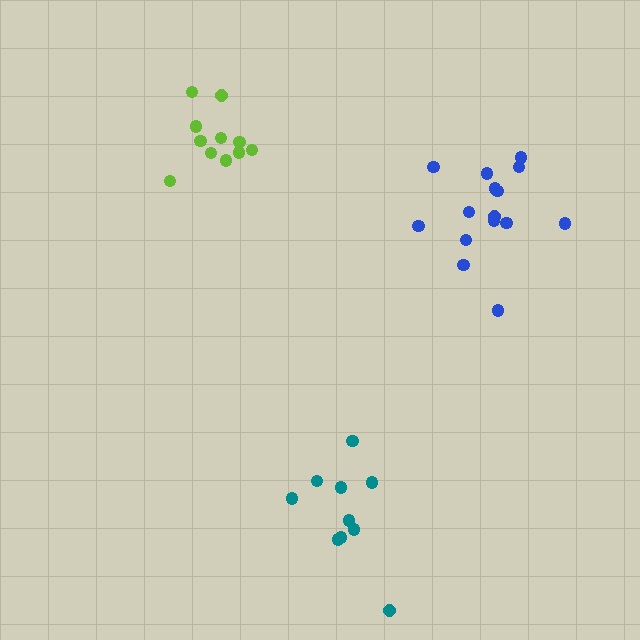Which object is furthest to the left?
The lime cluster is leftmost.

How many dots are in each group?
Group 1: 10 dots, Group 2: 15 dots, Group 3: 11 dots (36 total).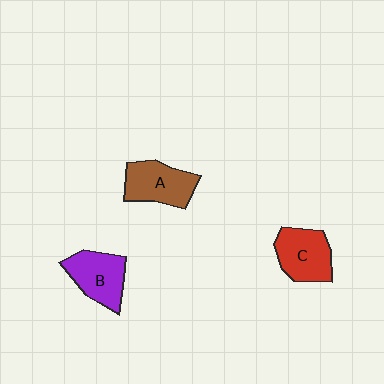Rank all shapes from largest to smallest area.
From largest to smallest: A (brown), C (red), B (purple).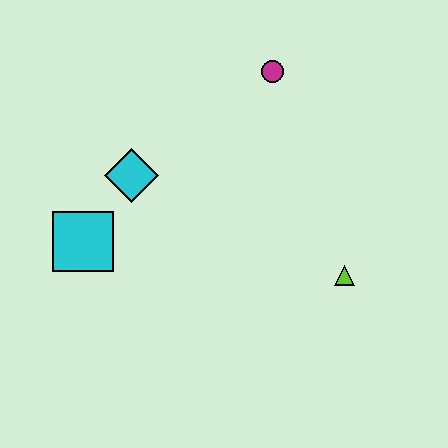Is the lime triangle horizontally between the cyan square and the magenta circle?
No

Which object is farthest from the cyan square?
The lime triangle is farthest from the cyan square.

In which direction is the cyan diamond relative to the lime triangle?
The cyan diamond is to the left of the lime triangle.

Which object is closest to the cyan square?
The cyan diamond is closest to the cyan square.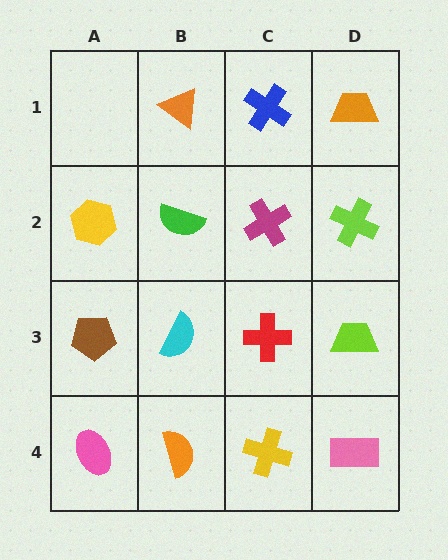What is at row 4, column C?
A yellow cross.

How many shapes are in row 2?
4 shapes.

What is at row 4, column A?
A pink ellipse.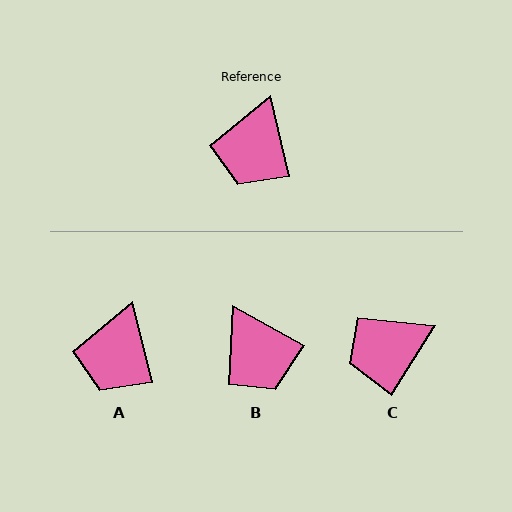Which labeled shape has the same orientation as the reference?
A.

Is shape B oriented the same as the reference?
No, it is off by about 48 degrees.